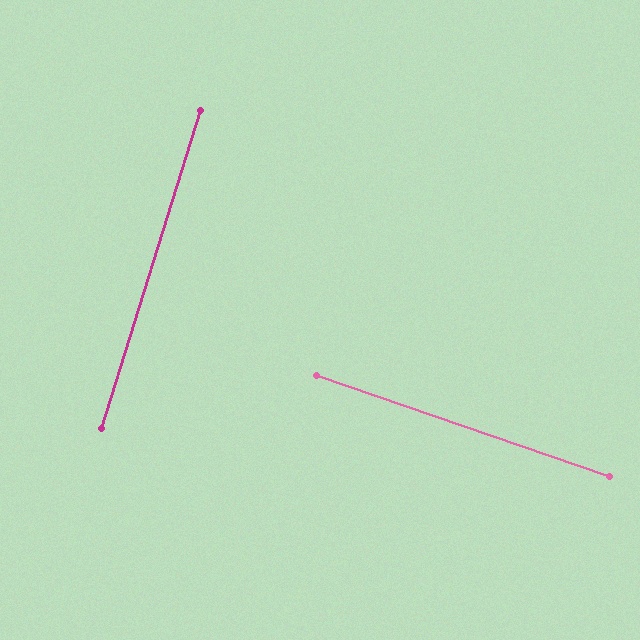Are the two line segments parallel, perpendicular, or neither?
Perpendicular — they meet at approximately 88°.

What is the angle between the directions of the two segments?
Approximately 88 degrees.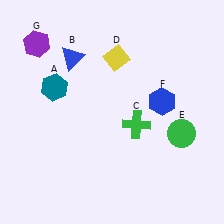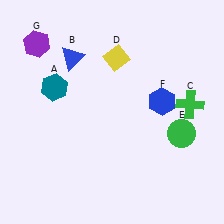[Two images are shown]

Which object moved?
The green cross (C) moved right.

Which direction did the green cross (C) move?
The green cross (C) moved right.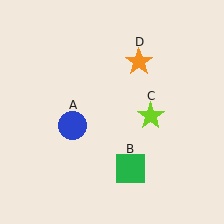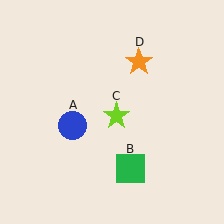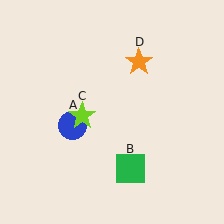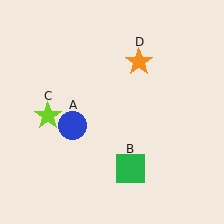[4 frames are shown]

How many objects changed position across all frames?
1 object changed position: lime star (object C).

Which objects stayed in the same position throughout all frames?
Blue circle (object A) and green square (object B) and orange star (object D) remained stationary.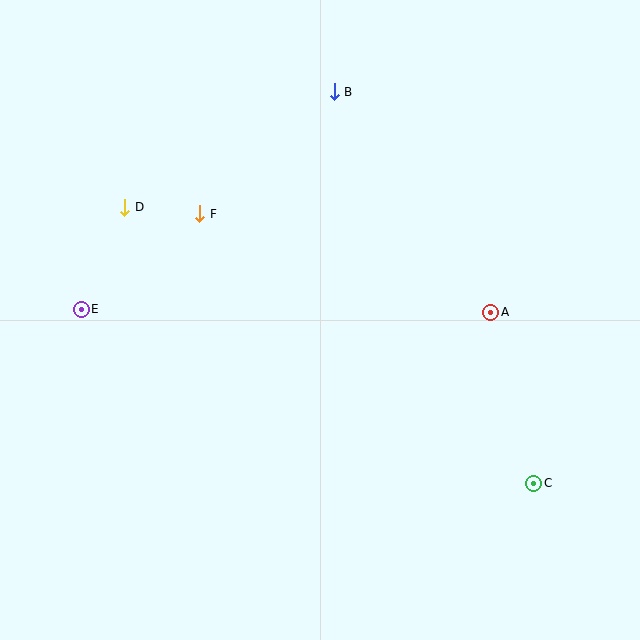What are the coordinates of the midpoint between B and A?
The midpoint between B and A is at (412, 202).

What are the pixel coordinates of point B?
Point B is at (334, 92).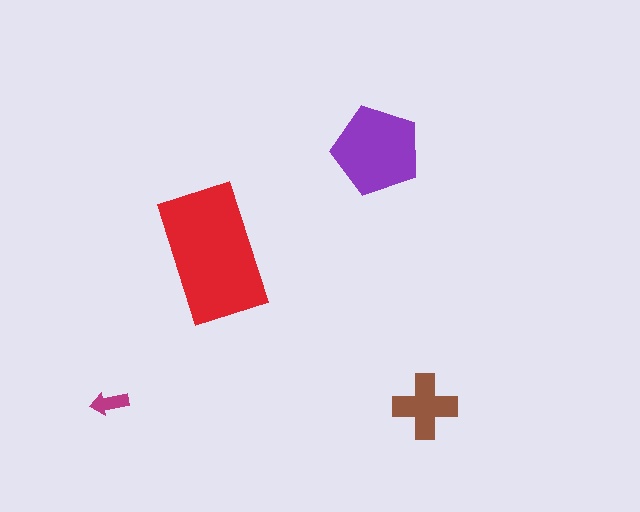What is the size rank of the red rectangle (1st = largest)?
1st.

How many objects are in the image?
There are 4 objects in the image.